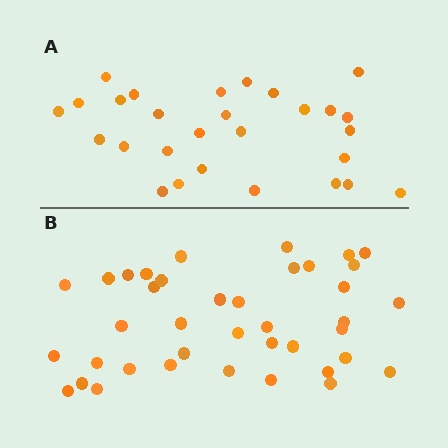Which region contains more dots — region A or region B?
Region B (the bottom region) has more dots.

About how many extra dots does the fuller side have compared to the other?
Region B has roughly 12 or so more dots than region A.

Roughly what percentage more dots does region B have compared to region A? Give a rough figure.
About 40% more.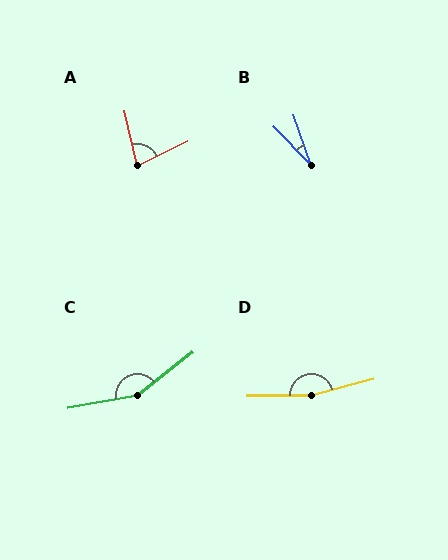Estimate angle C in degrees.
Approximately 152 degrees.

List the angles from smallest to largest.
B (25°), A (76°), C (152°), D (166°).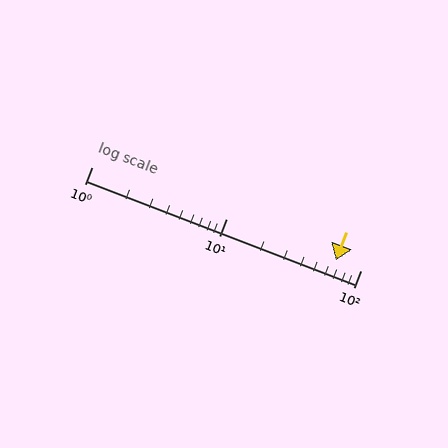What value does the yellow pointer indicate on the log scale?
The pointer indicates approximately 65.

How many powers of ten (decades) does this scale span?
The scale spans 2 decades, from 1 to 100.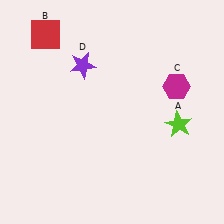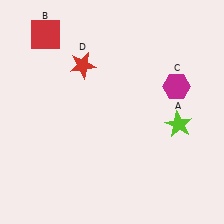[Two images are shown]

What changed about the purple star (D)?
In Image 1, D is purple. In Image 2, it changed to red.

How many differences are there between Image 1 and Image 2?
There is 1 difference between the two images.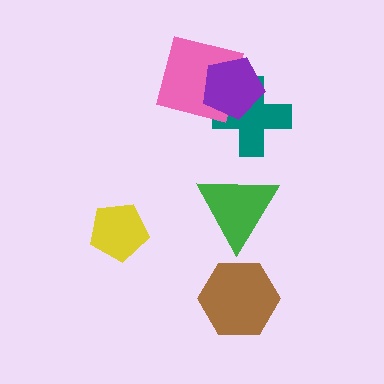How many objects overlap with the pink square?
2 objects overlap with the pink square.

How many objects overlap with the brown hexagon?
0 objects overlap with the brown hexagon.